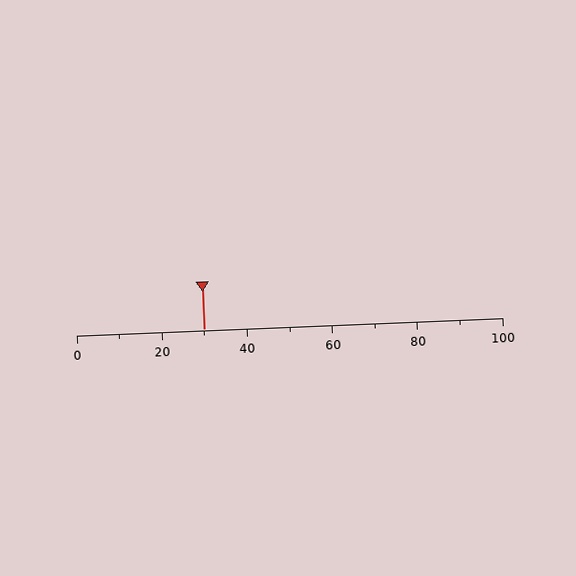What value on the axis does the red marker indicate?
The marker indicates approximately 30.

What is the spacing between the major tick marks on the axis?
The major ticks are spaced 20 apart.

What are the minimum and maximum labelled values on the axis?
The axis runs from 0 to 100.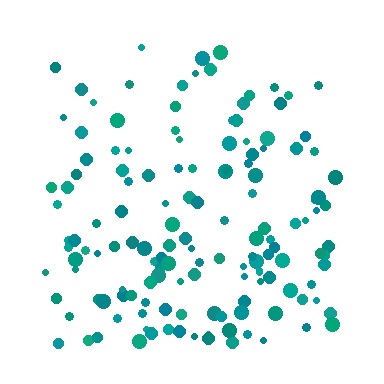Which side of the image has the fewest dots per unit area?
The top.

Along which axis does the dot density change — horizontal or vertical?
Vertical.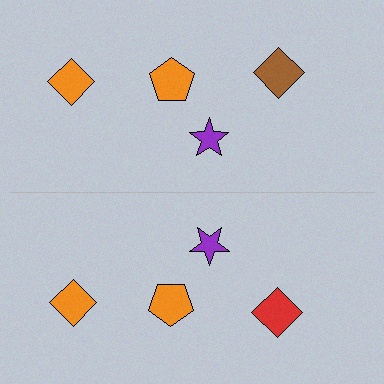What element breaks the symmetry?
The red diamond on the bottom side breaks the symmetry — its mirror counterpart is brown.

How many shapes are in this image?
There are 8 shapes in this image.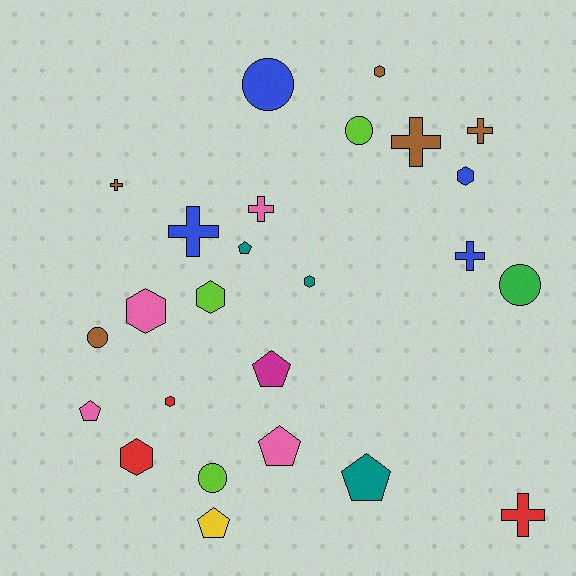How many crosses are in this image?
There are 7 crosses.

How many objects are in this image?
There are 25 objects.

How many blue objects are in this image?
There are 4 blue objects.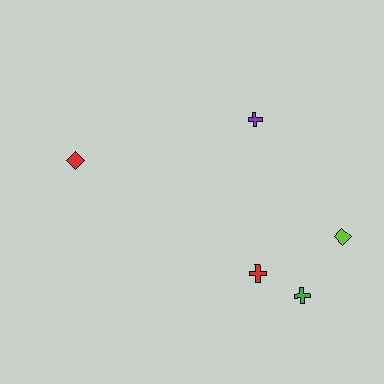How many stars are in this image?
There are no stars.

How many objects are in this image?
There are 5 objects.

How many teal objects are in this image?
There are no teal objects.